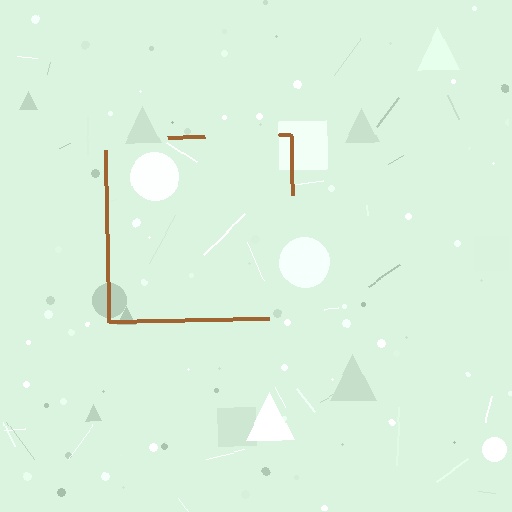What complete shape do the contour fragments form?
The contour fragments form a square.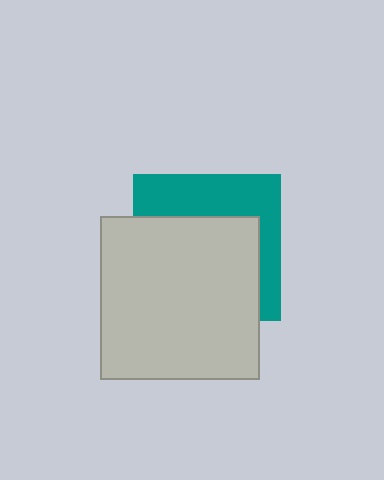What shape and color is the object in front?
The object in front is a light gray rectangle.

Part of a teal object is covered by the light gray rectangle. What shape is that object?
It is a square.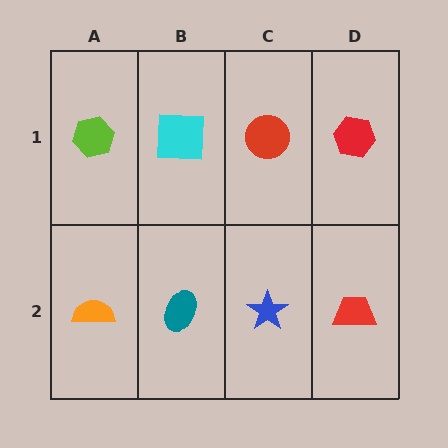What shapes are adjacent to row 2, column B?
A cyan square (row 1, column B), an orange semicircle (row 2, column A), a blue star (row 2, column C).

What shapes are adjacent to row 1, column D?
A red trapezoid (row 2, column D), a red circle (row 1, column C).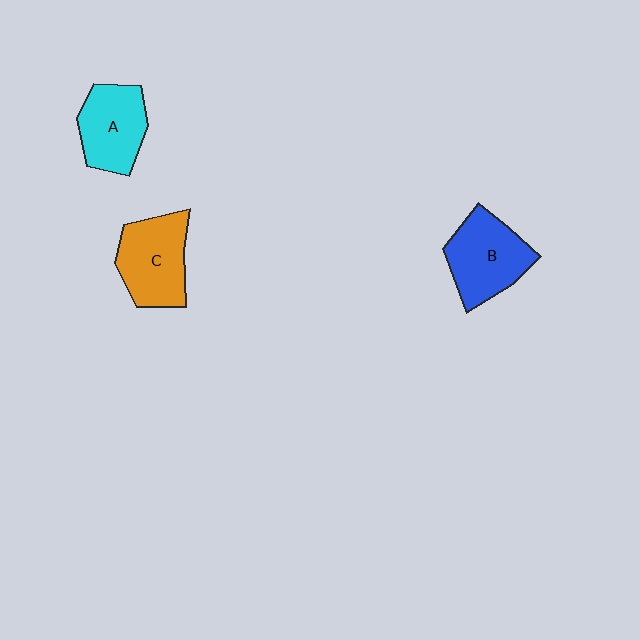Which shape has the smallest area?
Shape A (cyan).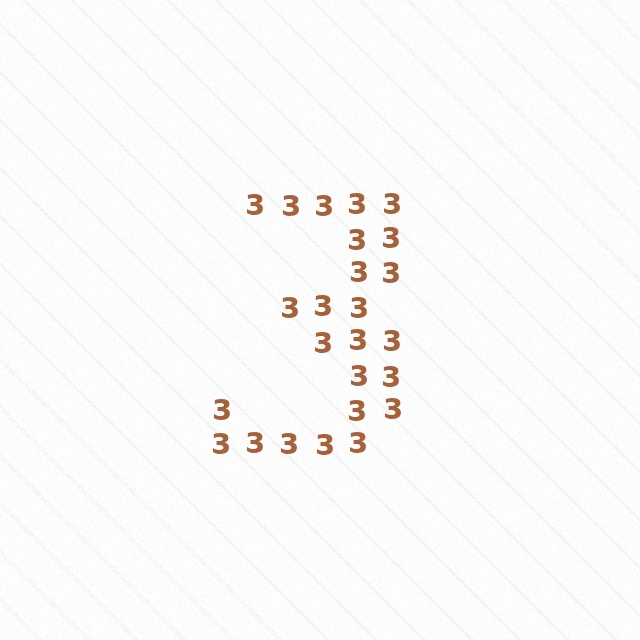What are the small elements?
The small elements are digit 3's.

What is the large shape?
The large shape is the digit 3.